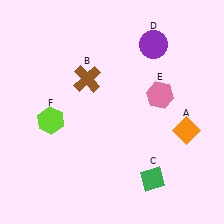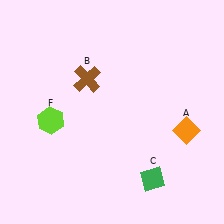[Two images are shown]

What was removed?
The pink hexagon (E), the purple circle (D) were removed in Image 2.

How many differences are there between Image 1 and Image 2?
There are 2 differences between the two images.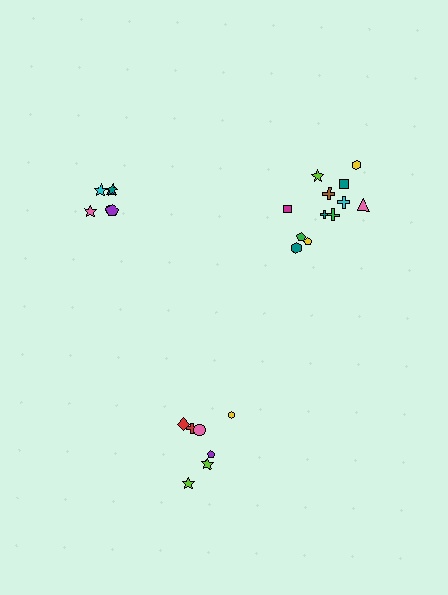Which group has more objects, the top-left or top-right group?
The top-right group.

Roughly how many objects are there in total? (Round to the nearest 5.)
Roughly 25 objects in total.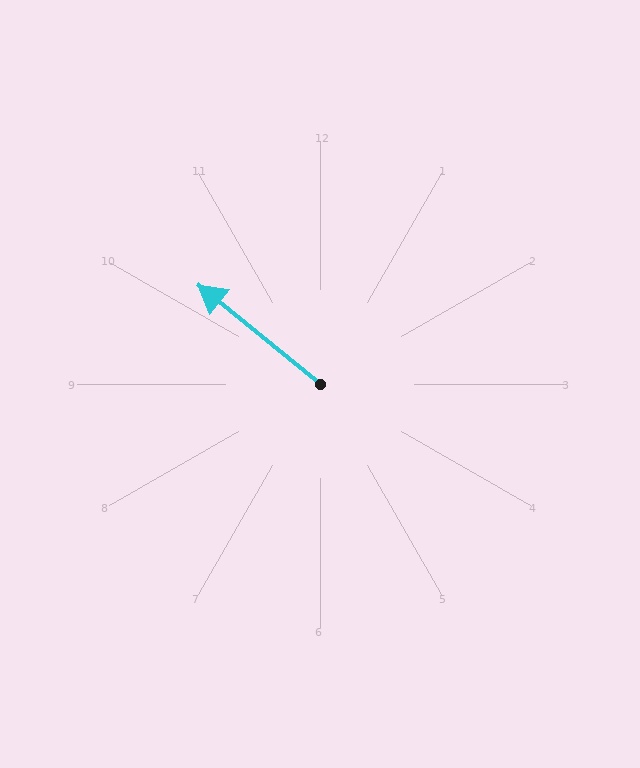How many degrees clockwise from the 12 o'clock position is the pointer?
Approximately 309 degrees.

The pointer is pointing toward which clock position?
Roughly 10 o'clock.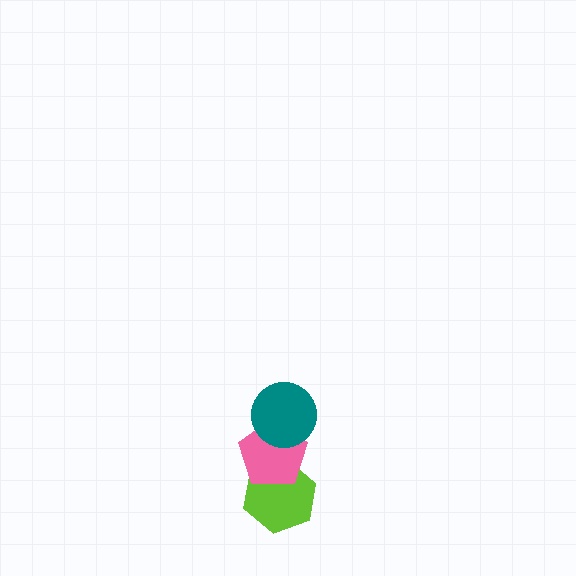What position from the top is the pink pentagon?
The pink pentagon is 2nd from the top.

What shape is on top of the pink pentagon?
The teal circle is on top of the pink pentagon.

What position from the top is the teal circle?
The teal circle is 1st from the top.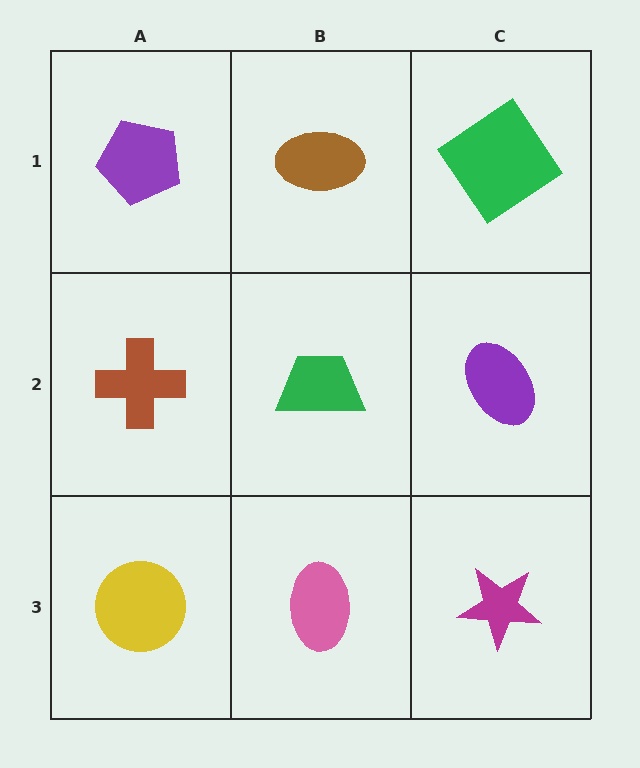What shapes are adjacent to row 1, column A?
A brown cross (row 2, column A), a brown ellipse (row 1, column B).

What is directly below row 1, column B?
A green trapezoid.